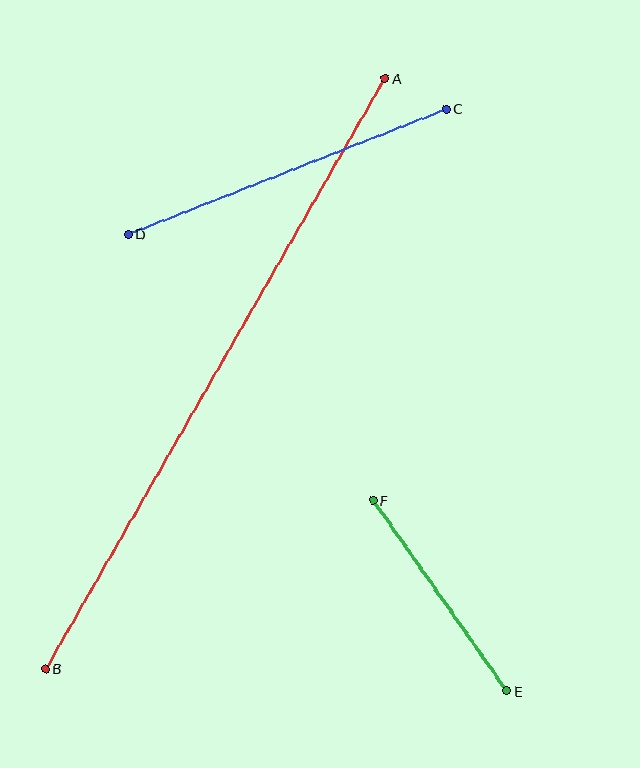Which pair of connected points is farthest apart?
Points A and B are farthest apart.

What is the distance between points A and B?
The distance is approximately 681 pixels.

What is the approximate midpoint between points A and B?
The midpoint is at approximately (215, 374) pixels.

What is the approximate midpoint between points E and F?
The midpoint is at approximately (440, 596) pixels.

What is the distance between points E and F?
The distance is approximately 233 pixels.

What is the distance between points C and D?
The distance is approximately 342 pixels.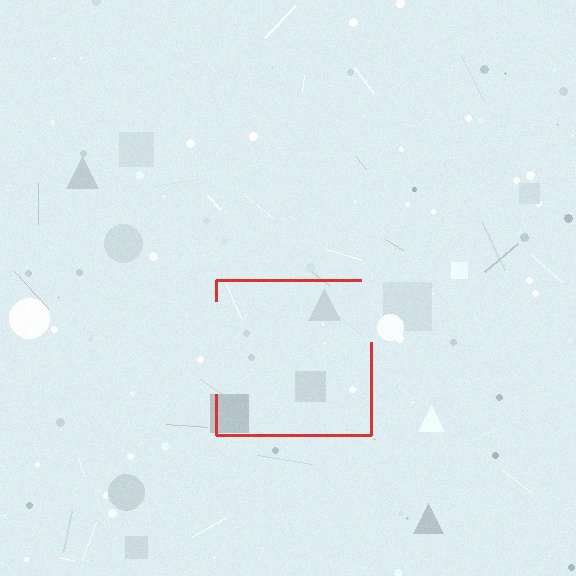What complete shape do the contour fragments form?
The contour fragments form a square.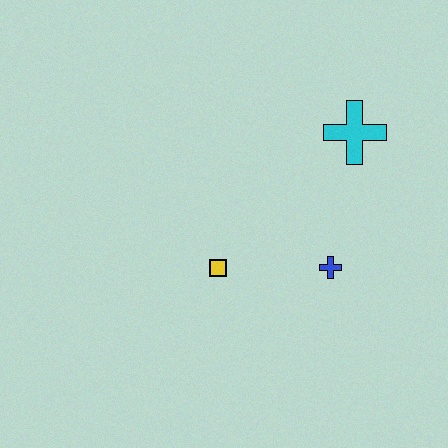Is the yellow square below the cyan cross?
Yes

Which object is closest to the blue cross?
The yellow square is closest to the blue cross.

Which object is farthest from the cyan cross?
The yellow square is farthest from the cyan cross.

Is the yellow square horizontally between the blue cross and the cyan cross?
No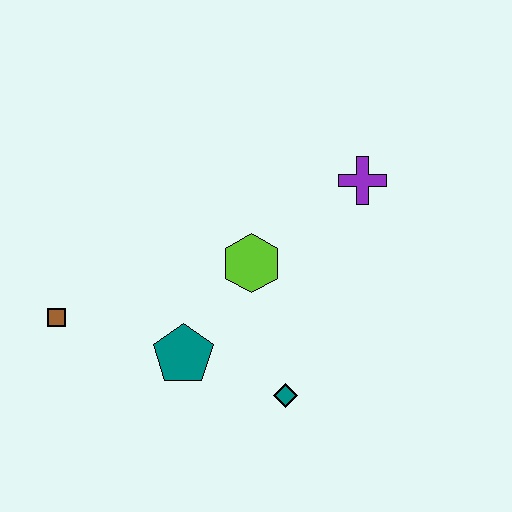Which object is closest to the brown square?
The teal pentagon is closest to the brown square.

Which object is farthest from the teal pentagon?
The purple cross is farthest from the teal pentagon.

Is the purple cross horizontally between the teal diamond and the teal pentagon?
No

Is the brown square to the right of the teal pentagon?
No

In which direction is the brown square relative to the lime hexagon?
The brown square is to the left of the lime hexagon.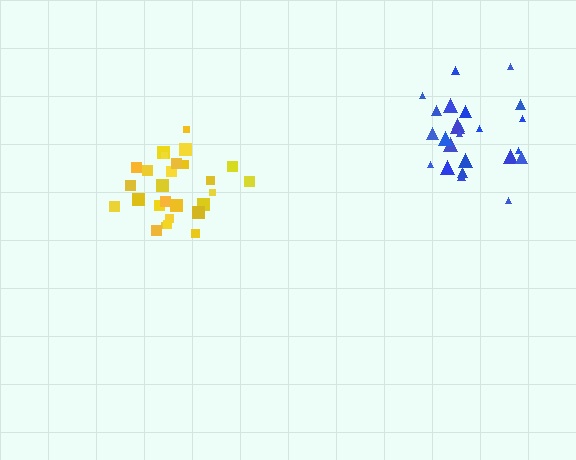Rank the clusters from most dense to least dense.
yellow, blue.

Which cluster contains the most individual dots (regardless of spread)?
Yellow (29).